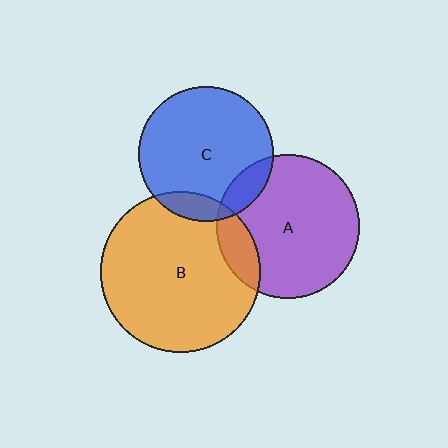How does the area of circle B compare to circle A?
Approximately 1.3 times.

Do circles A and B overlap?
Yes.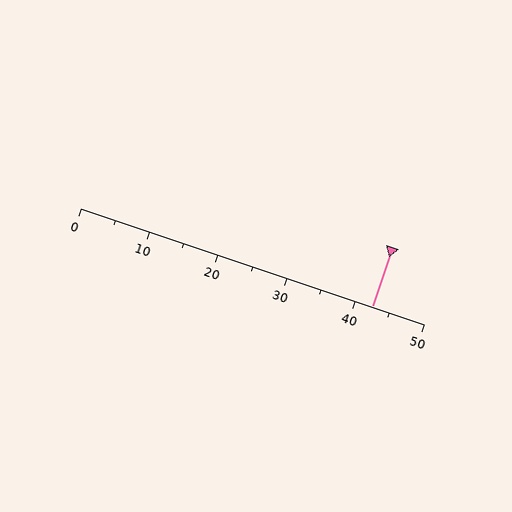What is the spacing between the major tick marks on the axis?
The major ticks are spaced 10 apart.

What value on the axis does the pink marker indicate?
The marker indicates approximately 42.5.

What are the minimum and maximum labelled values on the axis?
The axis runs from 0 to 50.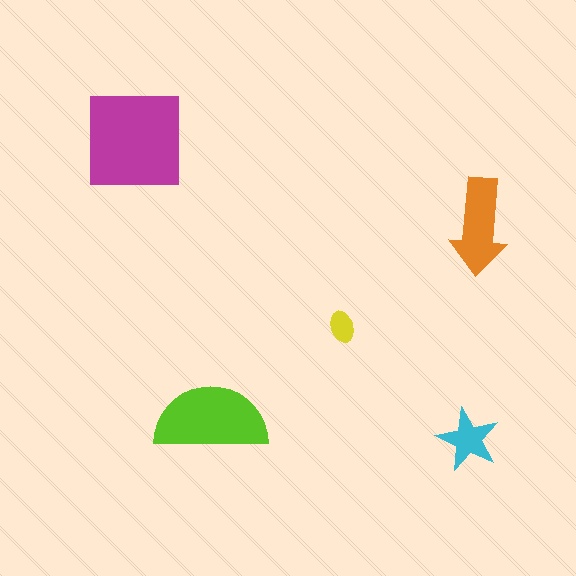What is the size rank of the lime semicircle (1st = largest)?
2nd.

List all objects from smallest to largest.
The yellow ellipse, the cyan star, the orange arrow, the lime semicircle, the magenta square.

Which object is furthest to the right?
The orange arrow is rightmost.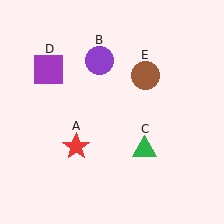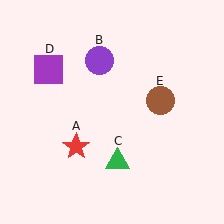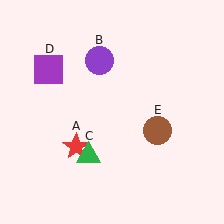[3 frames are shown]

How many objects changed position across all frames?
2 objects changed position: green triangle (object C), brown circle (object E).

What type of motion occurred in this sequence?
The green triangle (object C), brown circle (object E) rotated clockwise around the center of the scene.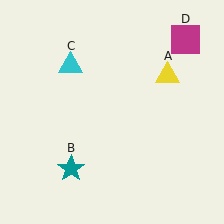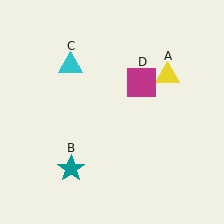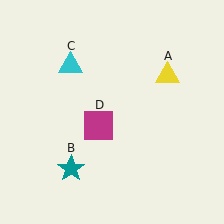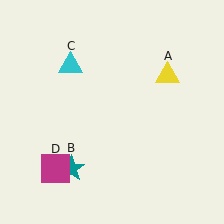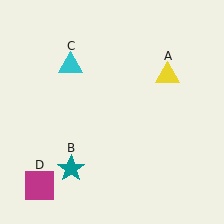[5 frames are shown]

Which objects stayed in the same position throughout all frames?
Yellow triangle (object A) and teal star (object B) and cyan triangle (object C) remained stationary.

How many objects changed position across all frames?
1 object changed position: magenta square (object D).